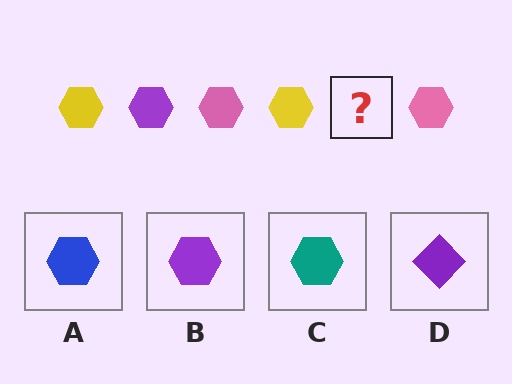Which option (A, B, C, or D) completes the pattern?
B.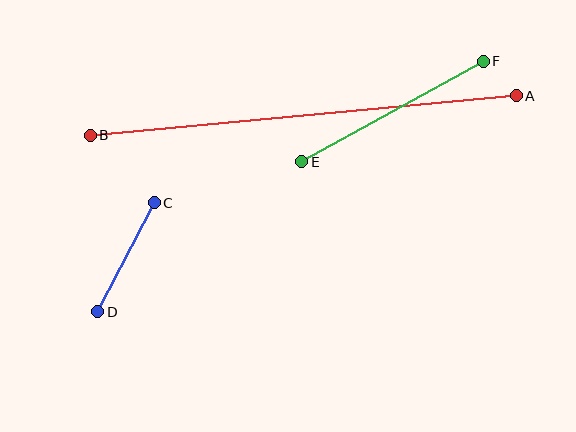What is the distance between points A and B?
The distance is approximately 428 pixels.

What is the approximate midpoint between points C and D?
The midpoint is at approximately (126, 257) pixels.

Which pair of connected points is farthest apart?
Points A and B are farthest apart.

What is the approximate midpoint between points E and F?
The midpoint is at approximately (392, 111) pixels.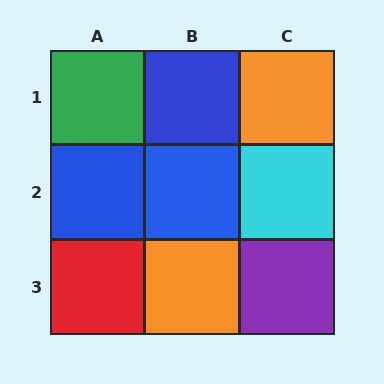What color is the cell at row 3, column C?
Purple.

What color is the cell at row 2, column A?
Blue.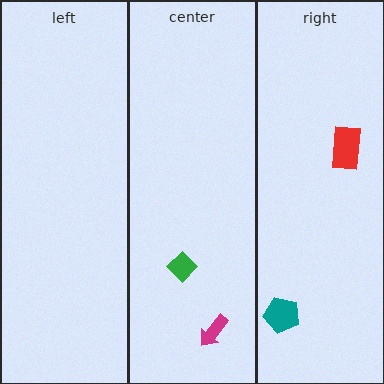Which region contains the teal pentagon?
The right region.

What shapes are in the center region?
The green diamond, the magenta arrow.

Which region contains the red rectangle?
The right region.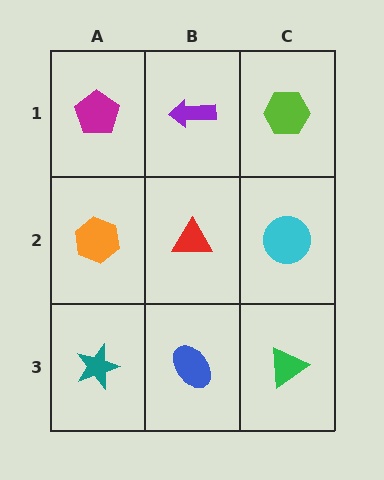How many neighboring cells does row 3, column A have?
2.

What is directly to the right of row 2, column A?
A red triangle.